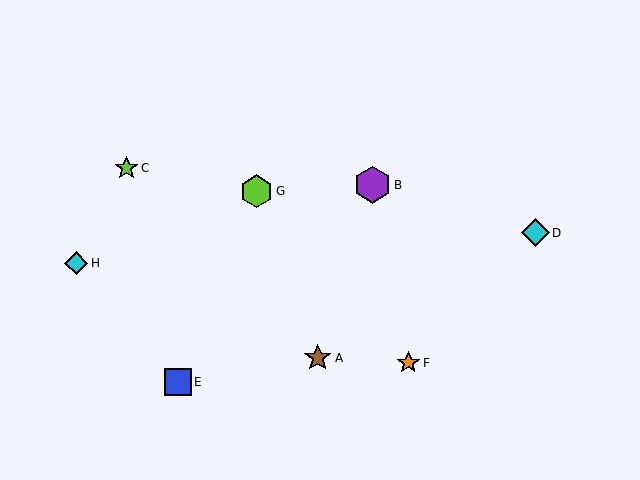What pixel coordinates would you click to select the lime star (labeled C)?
Click at (127, 168) to select the lime star C.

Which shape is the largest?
The purple hexagon (labeled B) is the largest.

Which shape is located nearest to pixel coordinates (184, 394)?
The blue square (labeled E) at (178, 382) is nearest to that location.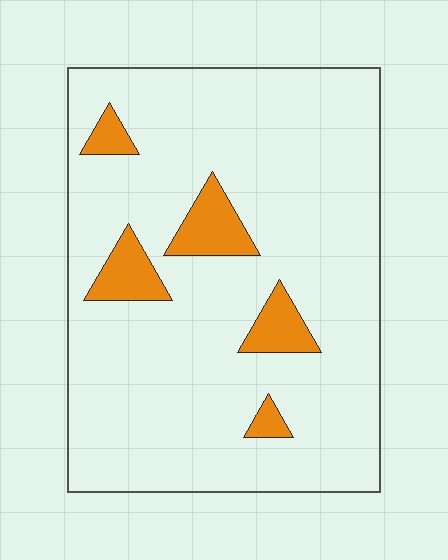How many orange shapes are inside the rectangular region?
5.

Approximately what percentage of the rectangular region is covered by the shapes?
Approximately 10%.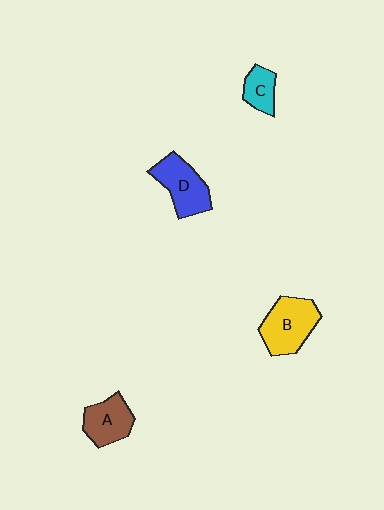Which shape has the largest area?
Shape B (yellow).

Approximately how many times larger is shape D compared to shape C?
Approximately 1.8 times.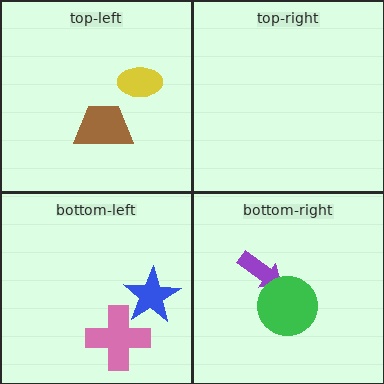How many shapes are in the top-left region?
2.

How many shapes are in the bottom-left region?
2.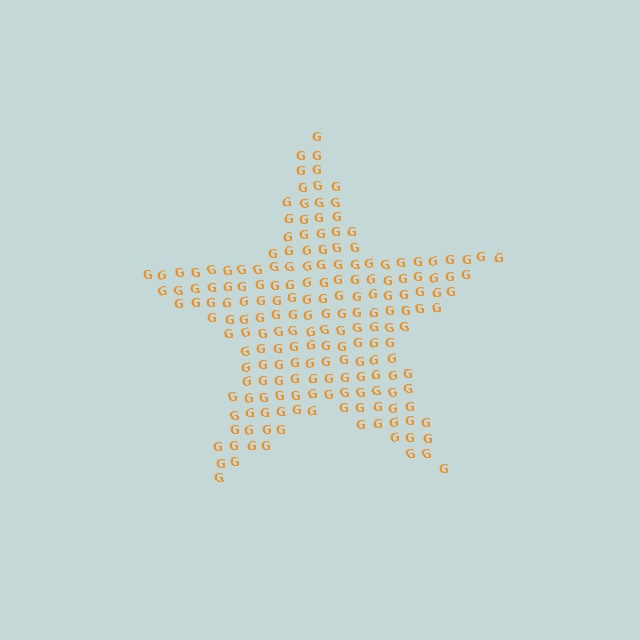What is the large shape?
The large shape is a star.